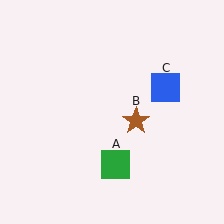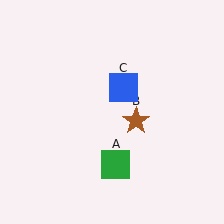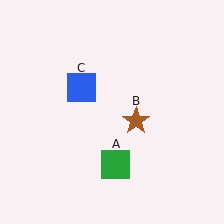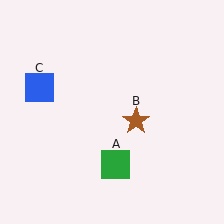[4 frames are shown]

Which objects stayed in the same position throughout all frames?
Green square (object A) and brown star (object B) remained stationary.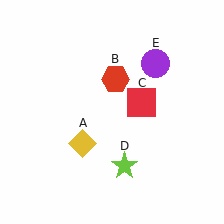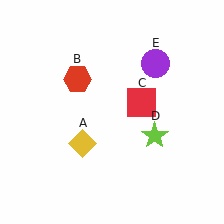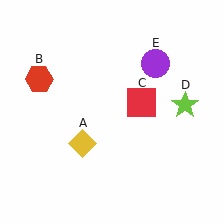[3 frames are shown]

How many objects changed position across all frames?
2 objects changed position: red hexagon (object B), lime star (object D).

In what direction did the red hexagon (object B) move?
The red hexagon (object B) moved left.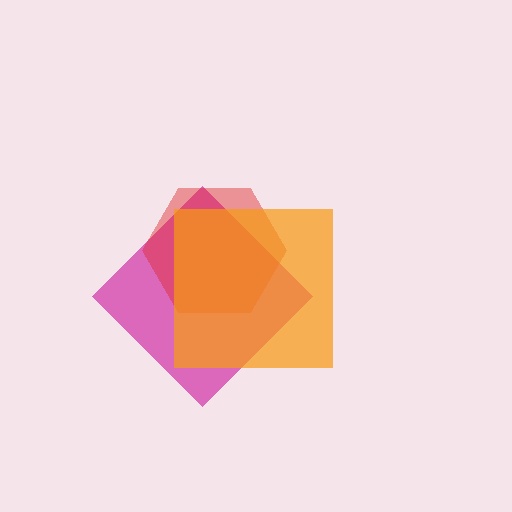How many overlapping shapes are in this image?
There are 3 overlapping shapes in the image.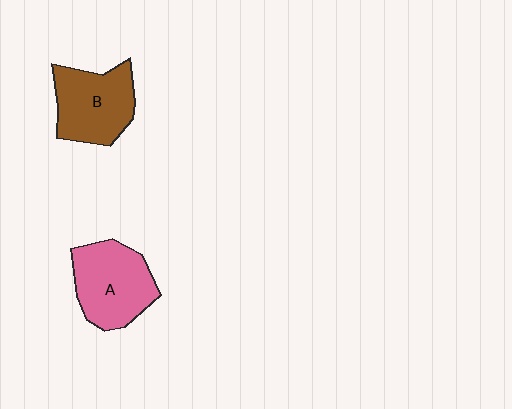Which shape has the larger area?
Shape A (pink).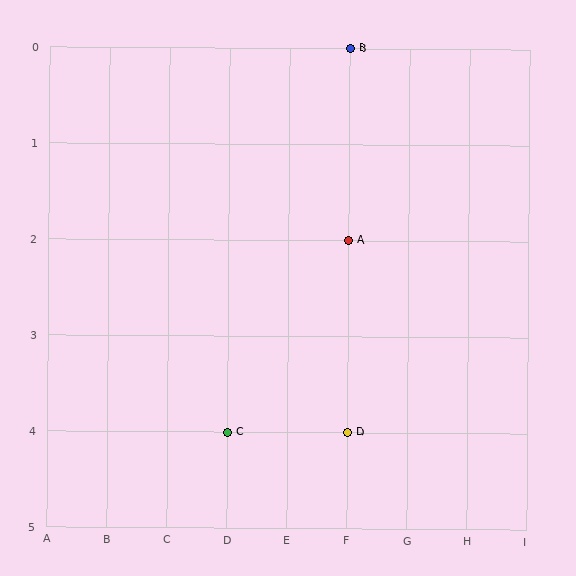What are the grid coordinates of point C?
Point C is at grid coordinates (D, 4).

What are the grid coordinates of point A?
Point A is at grid coordinates (F, 2).